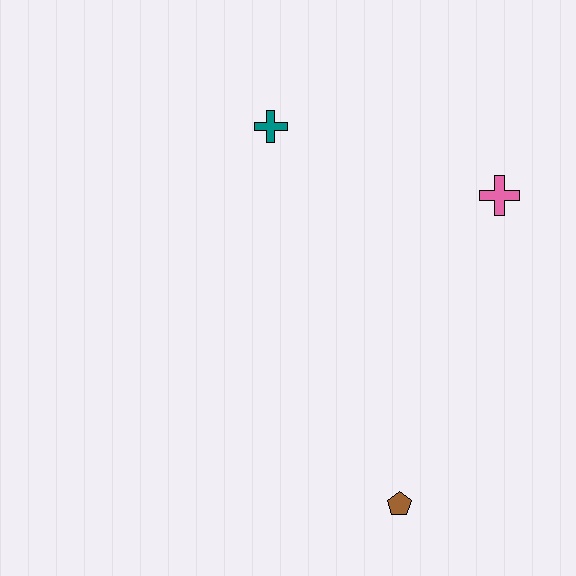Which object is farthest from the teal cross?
The brown pentagon is farthest from the teal cross.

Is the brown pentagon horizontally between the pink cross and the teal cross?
Yes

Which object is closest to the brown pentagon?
The pink cross is closest to the brown pentagon.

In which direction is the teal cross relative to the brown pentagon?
The teal cross is above the brown pentagon.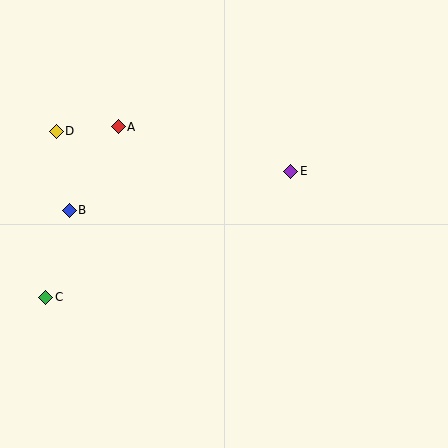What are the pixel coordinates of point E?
Point E is at (291, 171).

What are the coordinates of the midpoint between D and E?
The midpoint between D and E is at (173, 151).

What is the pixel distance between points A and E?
The distance between A and E is 178 pixels.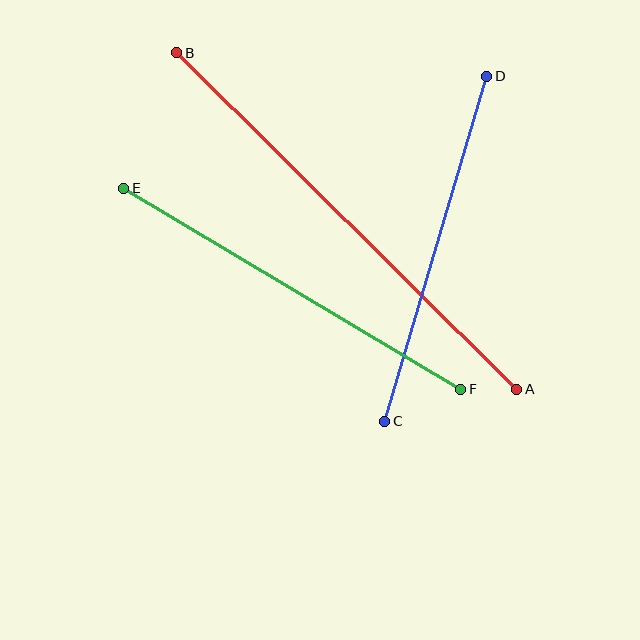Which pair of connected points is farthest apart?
Points A and B are farthest apart.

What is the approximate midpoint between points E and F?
The midpoint is at approximately (292, 289) pixels.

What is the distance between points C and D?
The distance is approximately 359 pixels.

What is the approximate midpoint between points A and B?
The midpoint is at approximately (347, 221) pixels.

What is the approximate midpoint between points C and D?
The midpoint is at approximately (436, 249) pixels.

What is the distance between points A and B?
The distance is approximately 479 pixels.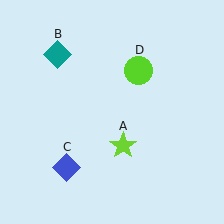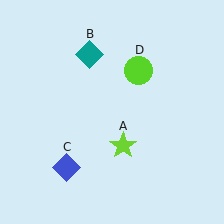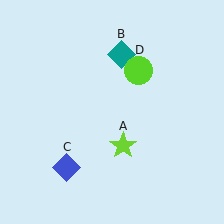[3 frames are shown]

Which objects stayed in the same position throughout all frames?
Lime star (object A) and blue diamond (object C) and lime circle (object D) remained stationary.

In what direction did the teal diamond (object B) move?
The teal diamond (object B) moved right.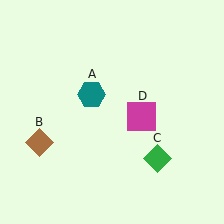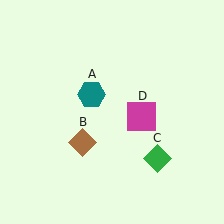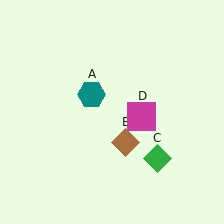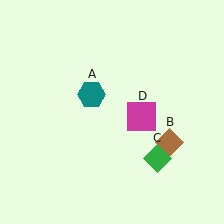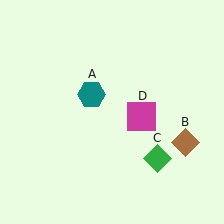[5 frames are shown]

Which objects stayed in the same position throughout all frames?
Teal hexagon (object A) and green diamond (object C) and magenta square (object D) remained stationary.